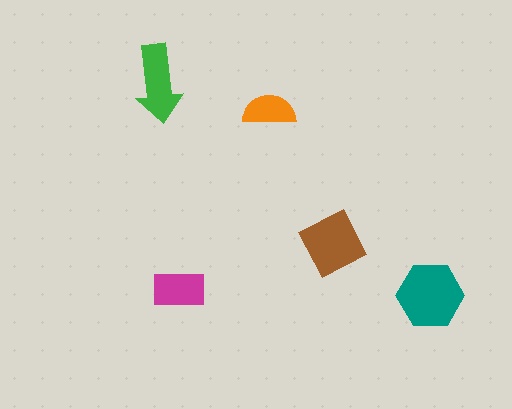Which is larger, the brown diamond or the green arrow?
The brown diamond.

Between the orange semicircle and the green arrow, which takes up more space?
The green arrow.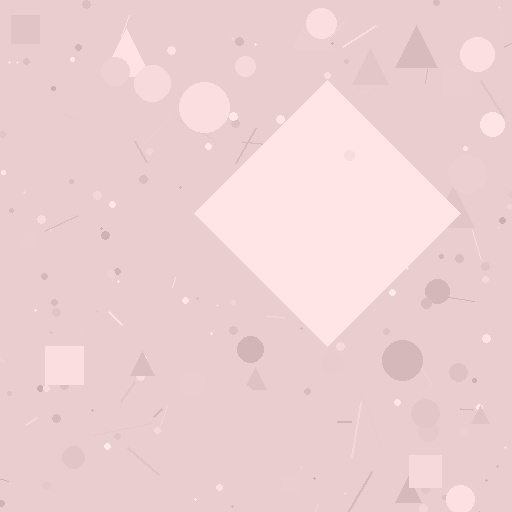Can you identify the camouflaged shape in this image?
The camouflaged shape is a diamond.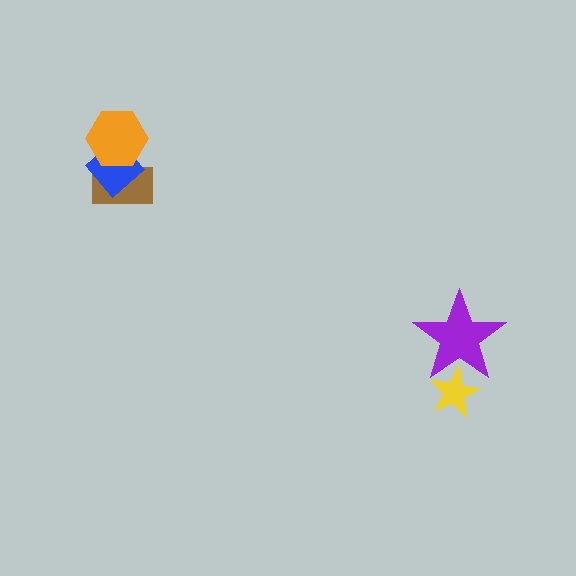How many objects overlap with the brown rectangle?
2 objects overlap with the brown rectangle.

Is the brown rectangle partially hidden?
Yes, it is partially covered by another shape.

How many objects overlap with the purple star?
1 object overlaps with the purple star.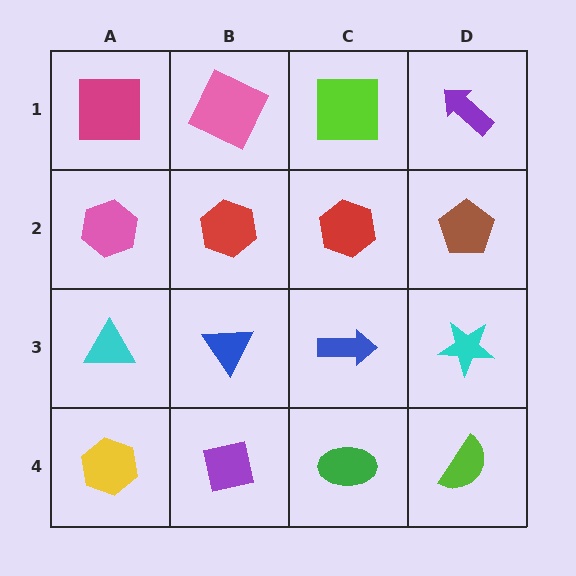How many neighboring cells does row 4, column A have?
2.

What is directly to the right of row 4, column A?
A purple square.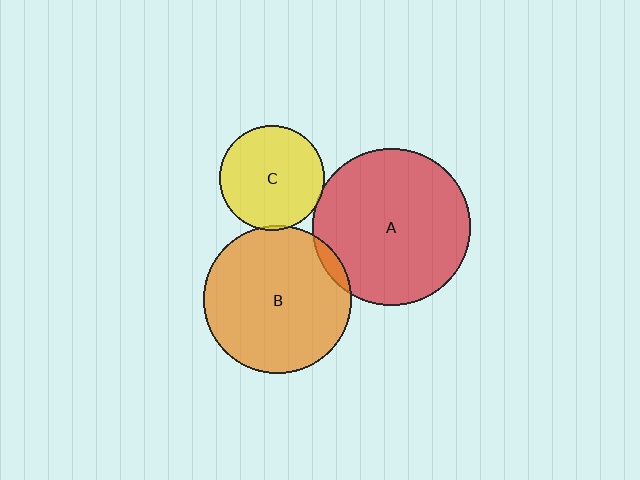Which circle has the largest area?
Circle A (red).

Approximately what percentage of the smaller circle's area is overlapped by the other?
Approximately 5%.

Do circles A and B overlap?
Yes.